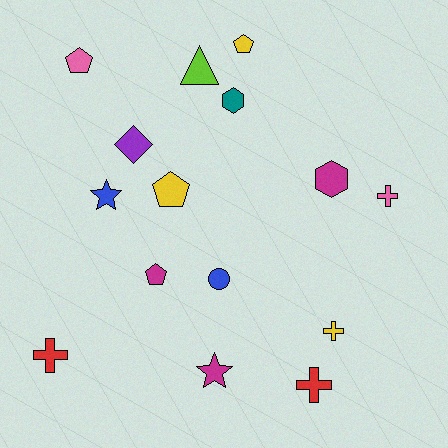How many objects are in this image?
There are 15 objects.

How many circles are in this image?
There is 1 circle.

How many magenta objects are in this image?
There are 3 magenta objects.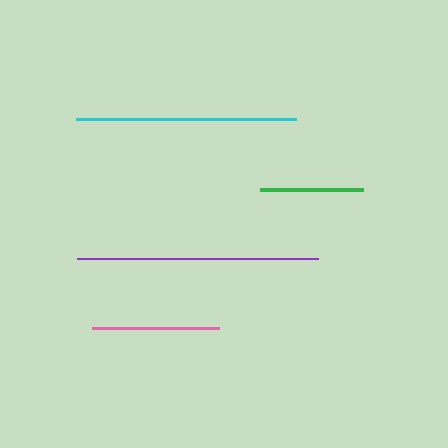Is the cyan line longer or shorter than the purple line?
The purple line is longer than the cyan line.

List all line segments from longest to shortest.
From longest to shortest: purple, cyan, pink, green.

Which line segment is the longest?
The purple line is the longest at approximately 241 pixels.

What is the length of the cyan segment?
The cyan segment is approximately 220 pixels long.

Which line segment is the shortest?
The green line is the shortest at approximately 103 pixels.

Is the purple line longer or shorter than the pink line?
The purple line is longer than the pink line.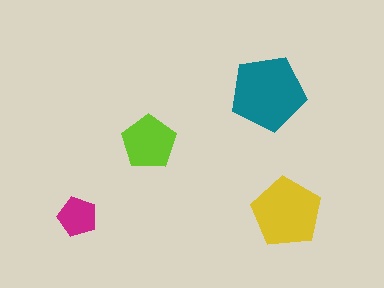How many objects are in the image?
There are 4 objects in the image.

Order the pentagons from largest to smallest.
the teal one, the yellow one, the lime one, the magenta one.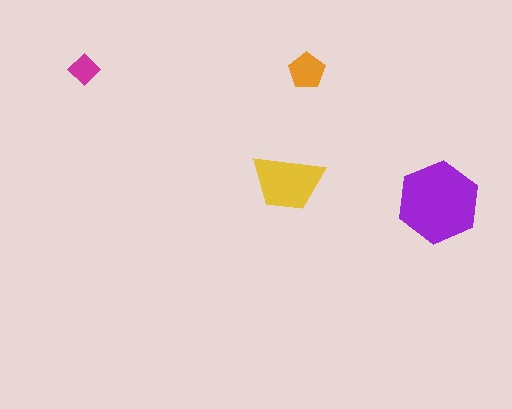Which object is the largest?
The purple hexagon.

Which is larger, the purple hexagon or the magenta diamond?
The purple hexagon.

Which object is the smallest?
The magenta diamond.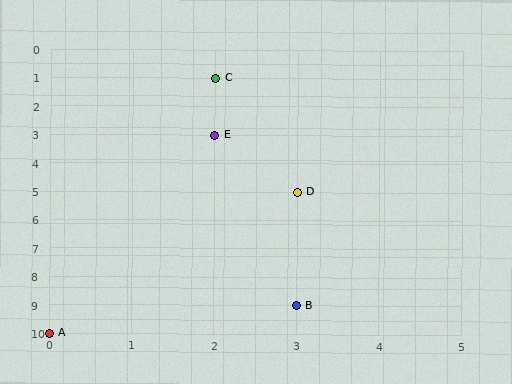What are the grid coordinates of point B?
Point B is at grid coordinates (3, 9).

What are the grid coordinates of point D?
Point D is at grid coordinates (3, 5).